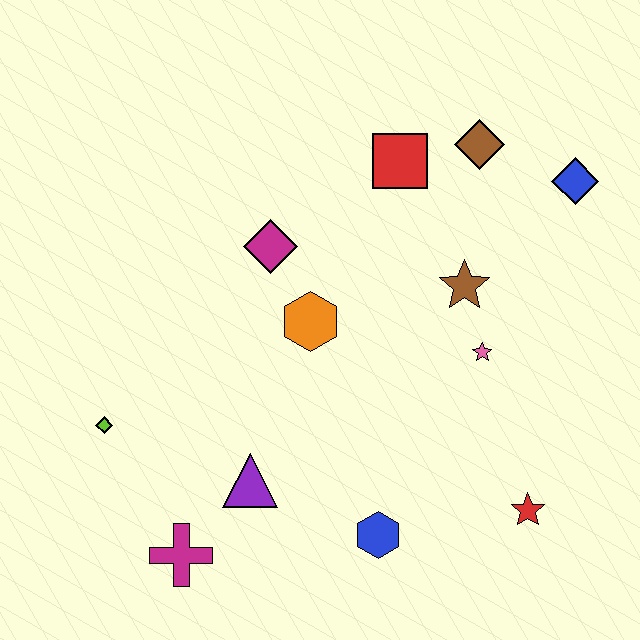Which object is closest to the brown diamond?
The red square is closest to the brown diamond.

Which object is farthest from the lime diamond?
The blue diamond is farthest from the lime diamond.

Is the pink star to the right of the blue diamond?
No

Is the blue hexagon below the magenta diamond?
Yes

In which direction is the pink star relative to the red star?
The pink star is above the red star.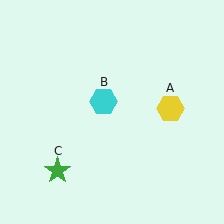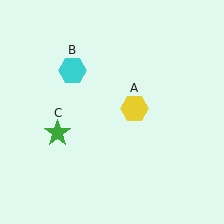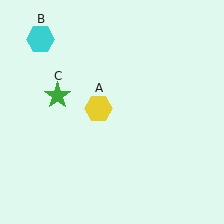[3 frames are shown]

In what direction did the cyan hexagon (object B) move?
The cyan hexagon (object B) moved up and to the left.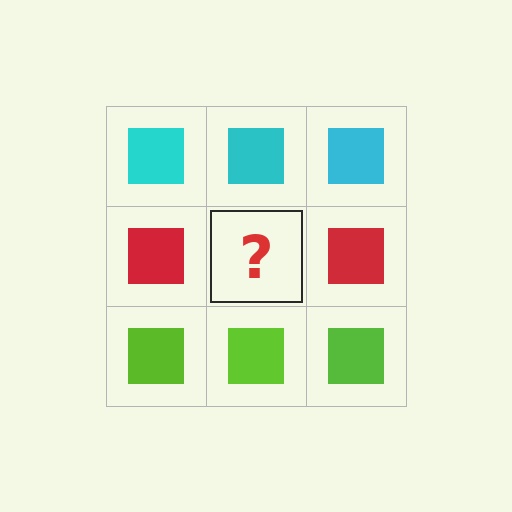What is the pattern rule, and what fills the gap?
The rule is that each row has a consistent color. The gap should be filled with a red square.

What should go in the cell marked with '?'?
The missing cell should contain a red square.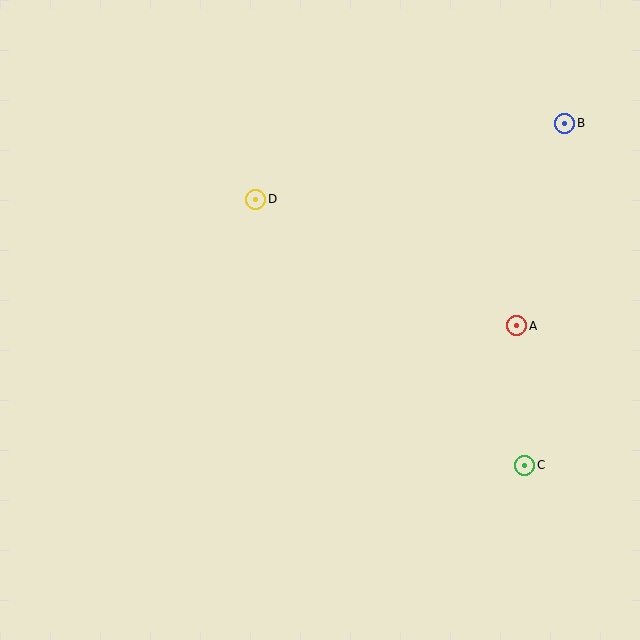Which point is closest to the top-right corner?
Point B is closest to the top-right corner.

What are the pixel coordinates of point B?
Point B is at (565, 123).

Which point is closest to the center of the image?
Point D at (256, 199) is closest to the center.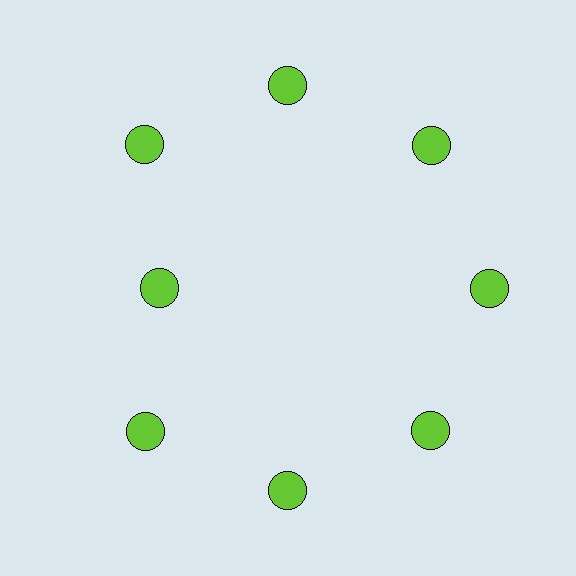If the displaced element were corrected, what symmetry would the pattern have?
It would have 8-fold rotational symmetry — the pattern would map onto itself every 45 degrees.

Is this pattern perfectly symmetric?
No. The 8 lime circles are arranged in a ring, but one element near the 9 o'clock position is pulled inward toward the center, breaking the 8-fold rotational symmetry.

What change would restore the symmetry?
The symmetry would be restored by moving it outward, back onto the ring so that all 8 circles sit at equal angles and equal distance from the center.